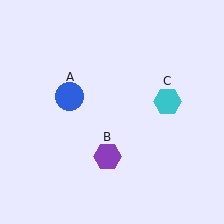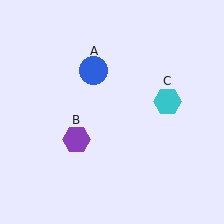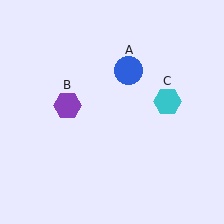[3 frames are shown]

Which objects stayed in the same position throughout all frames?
Cyan hexagon (object C) remained stationary.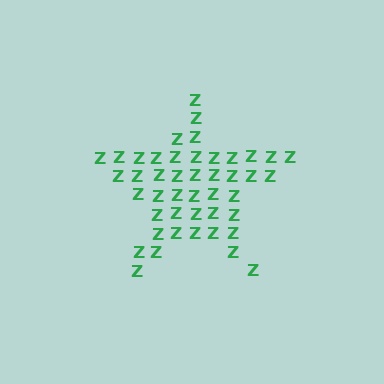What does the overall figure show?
The overall figure shows a star.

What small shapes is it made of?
It is made of small letter Z's.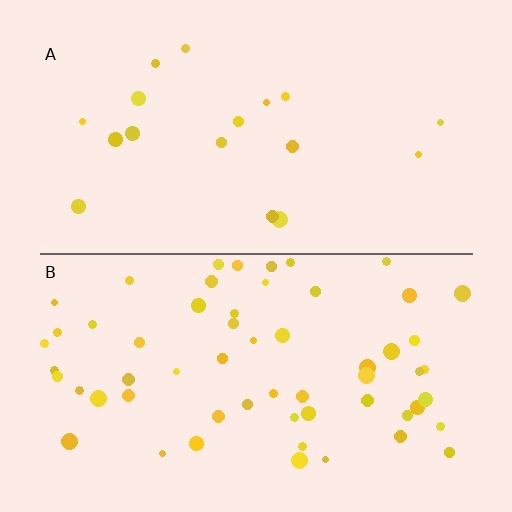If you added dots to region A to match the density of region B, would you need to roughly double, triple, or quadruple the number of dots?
Approximately triple.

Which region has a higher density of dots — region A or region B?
B (the bottom).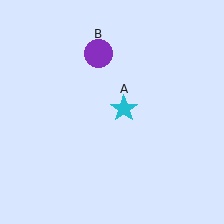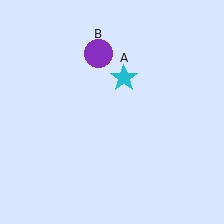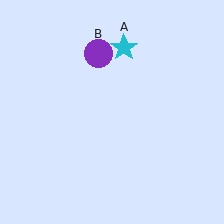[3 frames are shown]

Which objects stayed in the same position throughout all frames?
Purple circle (object B) remained stationary.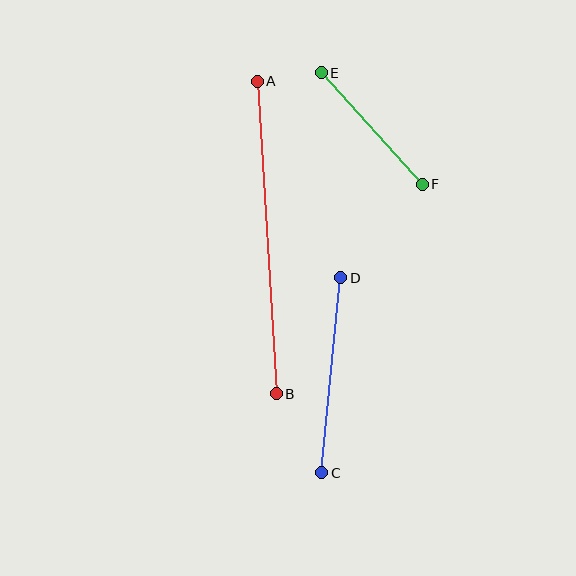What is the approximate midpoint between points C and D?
The midpoint is at approximately (331, 375) pixels.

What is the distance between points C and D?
The distance is approximately 196 pixels.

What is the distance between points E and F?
The distance is approximately 151 pixels.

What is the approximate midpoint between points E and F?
The midpoint is at approximately (372, 129) pixels.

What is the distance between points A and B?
The distance is approximately 313 pixels.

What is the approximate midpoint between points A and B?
The midpoint is at approximately (267, 237) pixels.